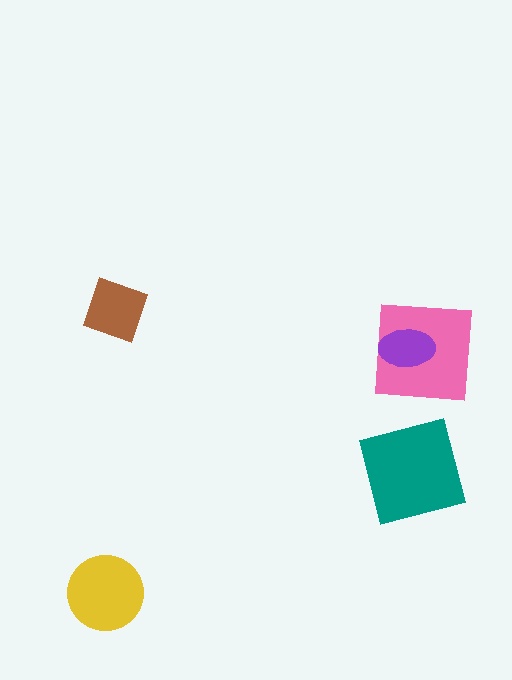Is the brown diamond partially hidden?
No, no other shape covers it.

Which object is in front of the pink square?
The purple ellipse is in front of the pink square.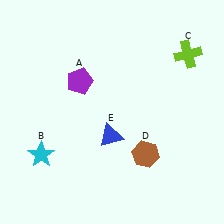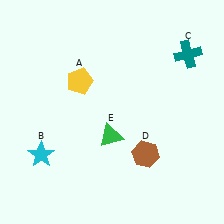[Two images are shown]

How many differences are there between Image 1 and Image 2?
There are 3 differences between the two images.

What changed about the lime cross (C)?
In Image 1, C is lime. In Image 2, it changed to teal.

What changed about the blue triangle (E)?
In Image 1, E is blue. In Image 2, it changed to green.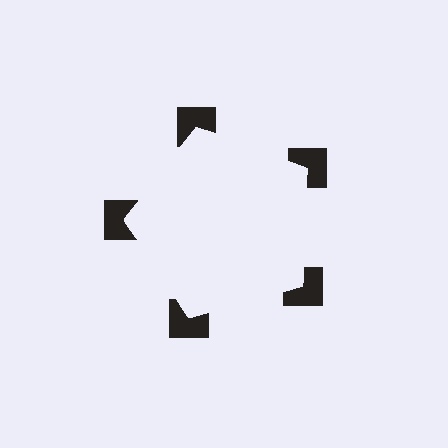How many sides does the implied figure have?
5 sides.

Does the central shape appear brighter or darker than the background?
It typically appears slightly brighter than the background, even though no actual brightness change is drawn.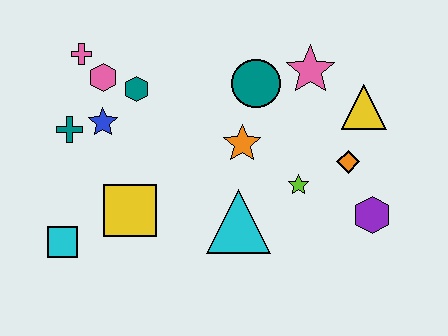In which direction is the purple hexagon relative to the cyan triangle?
The purple hexagon is to the right of the cyan triangle.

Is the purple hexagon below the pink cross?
Yes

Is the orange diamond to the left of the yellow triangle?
Yes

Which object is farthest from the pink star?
The cyan square is farthest from the pink star.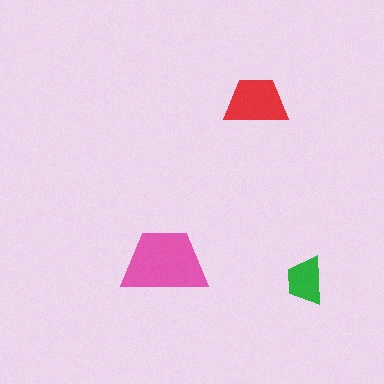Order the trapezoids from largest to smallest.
the pink one, the red one, the green one.